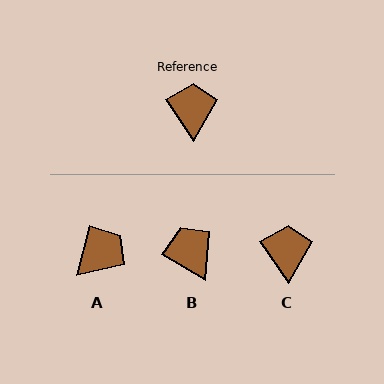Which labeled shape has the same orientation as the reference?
C.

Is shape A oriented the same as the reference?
No, it is off by about 48 degrees.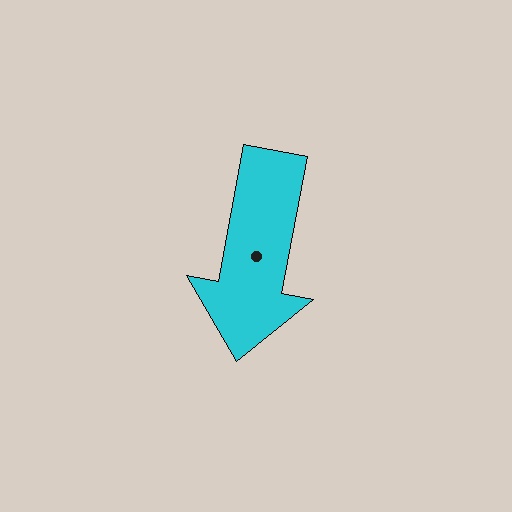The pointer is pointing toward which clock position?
Roughly 6 o'clock.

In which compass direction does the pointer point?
South.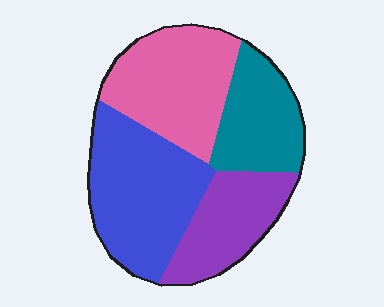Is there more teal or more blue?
Blue.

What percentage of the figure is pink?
Pink takes up about one quarter (1/4) of the figure.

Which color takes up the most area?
Blue, at roughly 30%.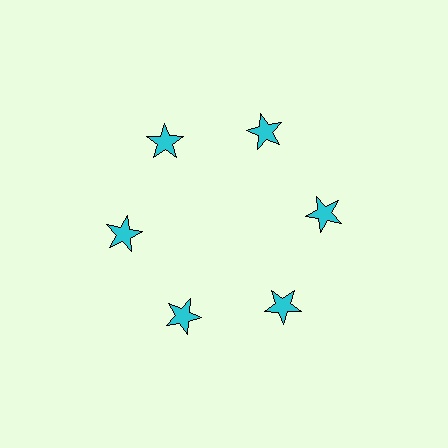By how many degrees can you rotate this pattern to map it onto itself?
The pattern maps onto itself every 60 degrees of rotation.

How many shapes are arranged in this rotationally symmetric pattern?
There are 6 shapes, arranged in 6 groups of 1.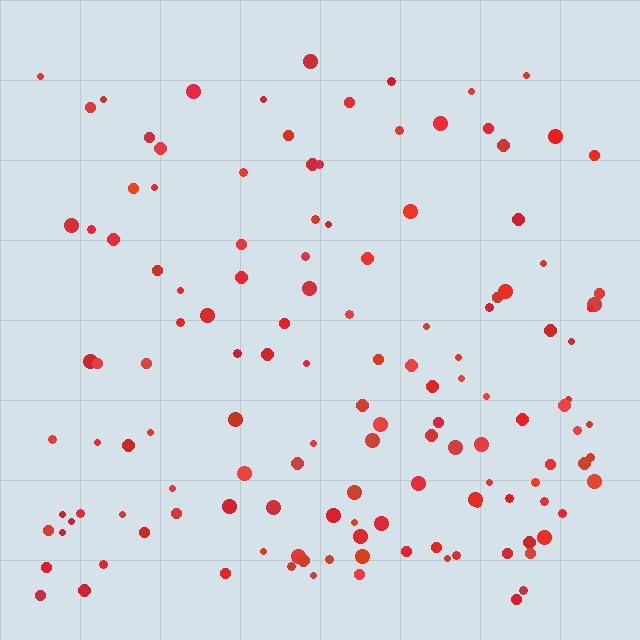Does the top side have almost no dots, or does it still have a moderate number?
Still a moderate number, just noticeably fewer than the bottom.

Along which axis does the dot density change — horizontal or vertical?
Vertical.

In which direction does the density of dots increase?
From top to bottom, with the bottom side densest.